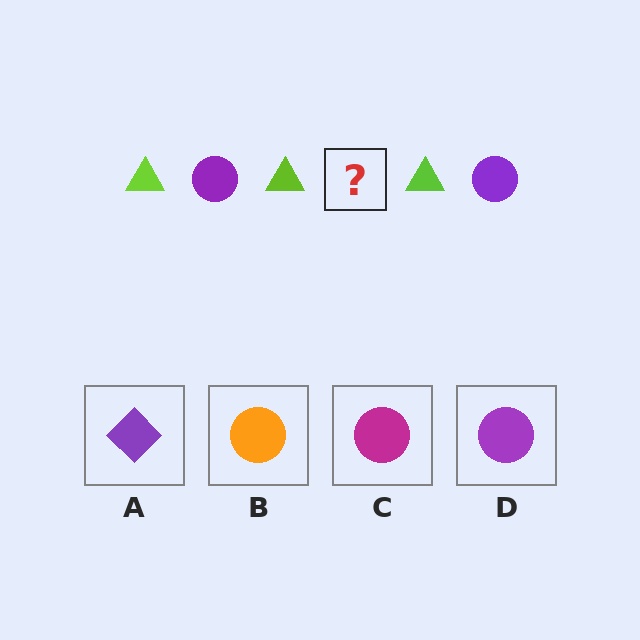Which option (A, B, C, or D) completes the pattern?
D.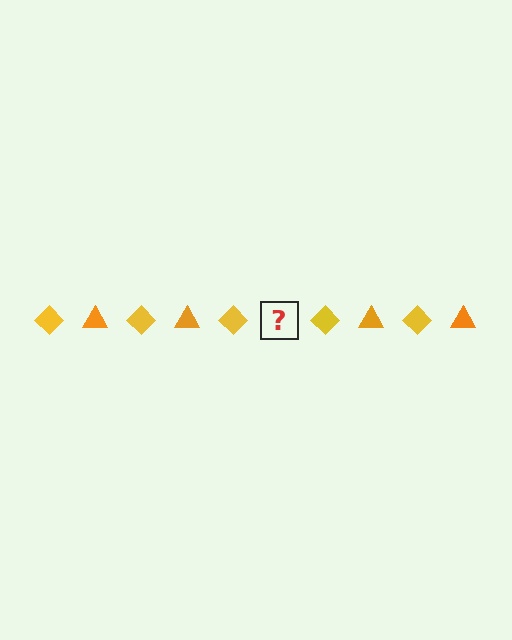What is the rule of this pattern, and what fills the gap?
The rule is that the pattern alternates between yellow diamond and orange triangle. The gap should be filled with an orange triangle.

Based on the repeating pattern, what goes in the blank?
The blank should be an orange triangle.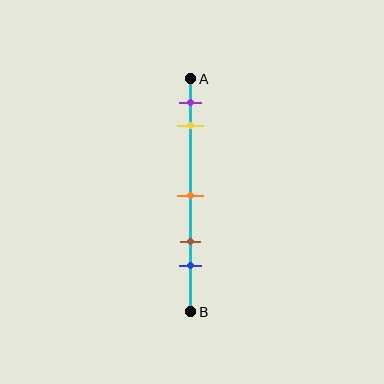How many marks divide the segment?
There are 5 marks dividing the segment.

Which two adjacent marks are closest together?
The purple and yellow marks are the closest adjacent pair.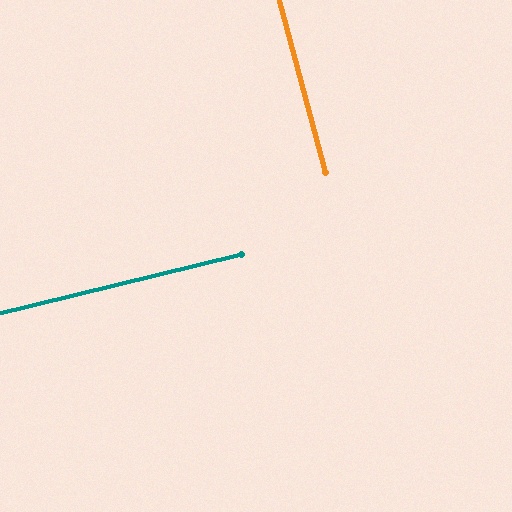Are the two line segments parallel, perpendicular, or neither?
Perpendicular — they meet at approximately 89°.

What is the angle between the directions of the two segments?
Approximately 89 degrees.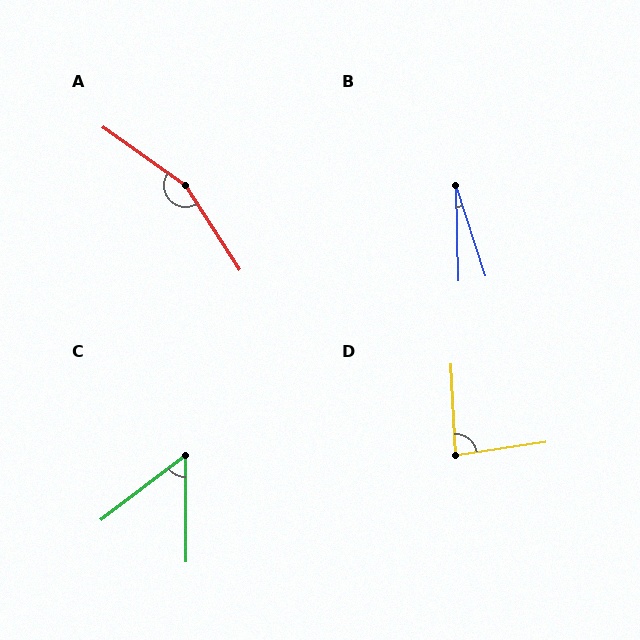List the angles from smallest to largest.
B (16°), C (53°), D (84°), A (158°).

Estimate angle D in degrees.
Approximately 84 degrees.